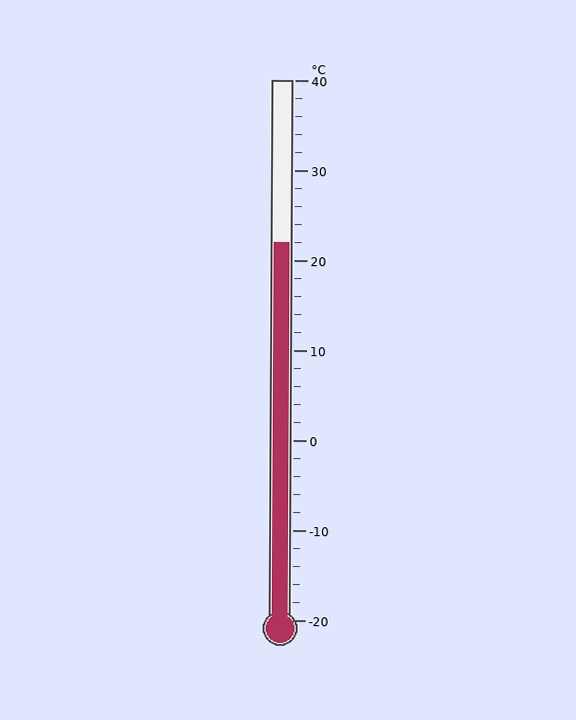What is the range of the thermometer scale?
The thermometer scale ranges from -20°C to 40°C.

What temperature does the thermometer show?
The thermometer shows approximately 22°C.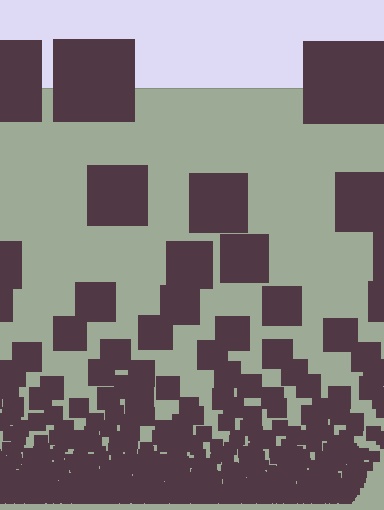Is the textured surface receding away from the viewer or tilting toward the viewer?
The surface appears to tilt toward the viewer. Texture elements get larger and sparser toward the top.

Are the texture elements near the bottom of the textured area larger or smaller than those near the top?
Smaller. The gradient is inverted — elements near the bottom are smaller and denser.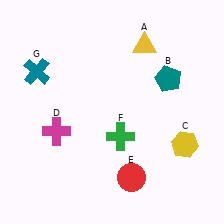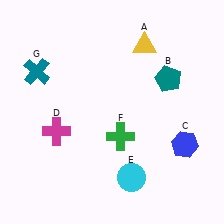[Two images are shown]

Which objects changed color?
C changed from yellow to blue. E changed from red to cyan.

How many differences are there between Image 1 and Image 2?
There are 2 differences between the two images.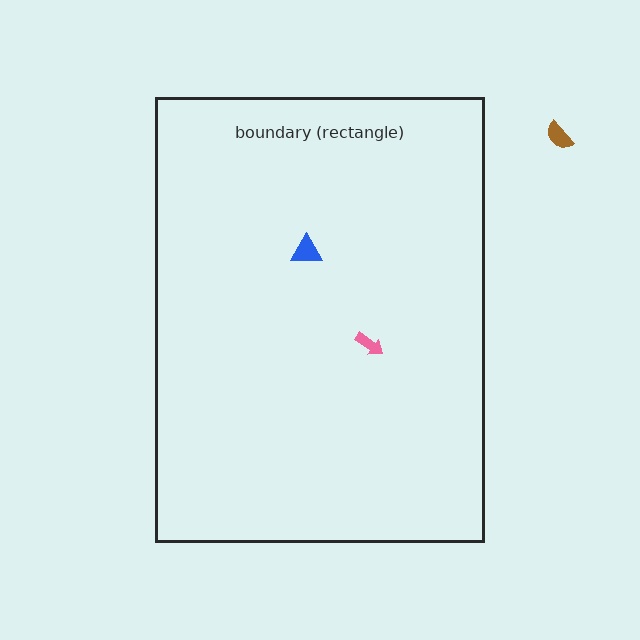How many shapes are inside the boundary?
2 inside, 1 outside.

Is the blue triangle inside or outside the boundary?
Inside.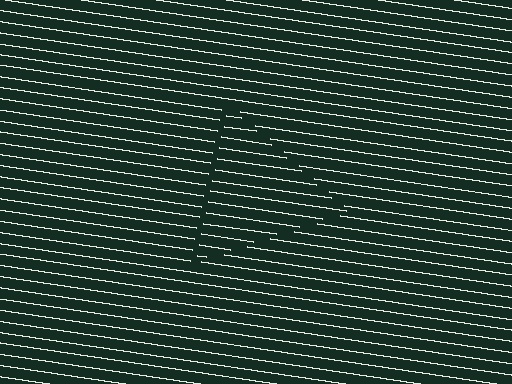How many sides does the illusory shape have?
3 sides — the line-ends trace a triangle.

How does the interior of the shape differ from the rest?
The interior of the shape contains the same grating, shifted by half a period — the contour is defined by the phase discontinuity where line-ends from the inner and outer gratings abut.